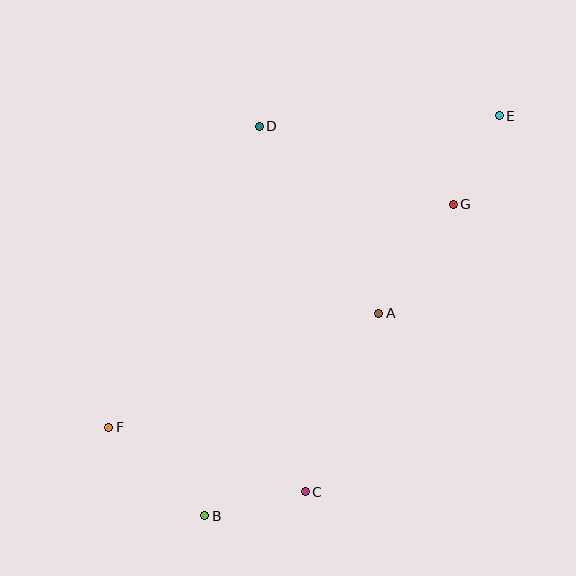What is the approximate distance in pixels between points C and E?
The distance between C and E is approximately 423 pixels.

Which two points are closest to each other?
Points E and G are closest to each other.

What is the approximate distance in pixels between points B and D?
The distance between B and D is approximately 393 pixels.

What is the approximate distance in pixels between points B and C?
The distance between B and C is approximately 103 pixels.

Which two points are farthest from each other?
Points E and F are farthest from each other.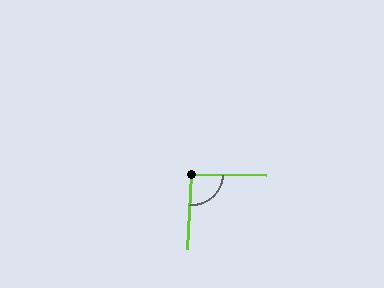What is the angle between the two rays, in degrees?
Approximately 92 degrees.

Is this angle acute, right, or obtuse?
It is approximately a right angle.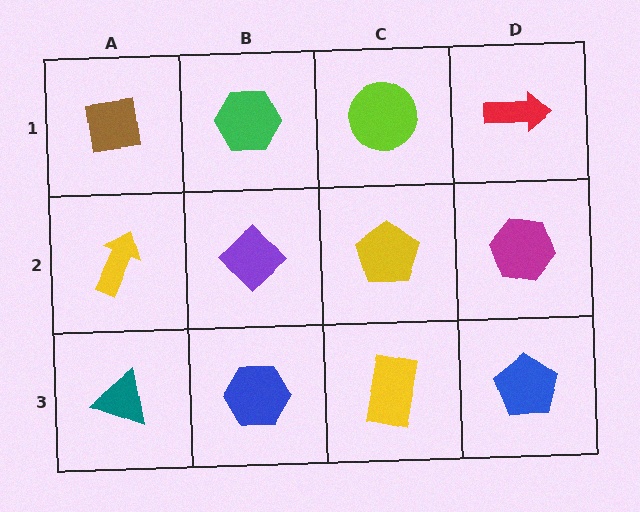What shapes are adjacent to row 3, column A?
A yellow arrow (row 2, column A), a blue hexagon (row 3, column B).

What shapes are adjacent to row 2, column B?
A green hexagon (row 1, column B), a blue hexagon (row 3, column B), a yellow arrow (row 2, column A), a yellow pentagon (row 2, column C).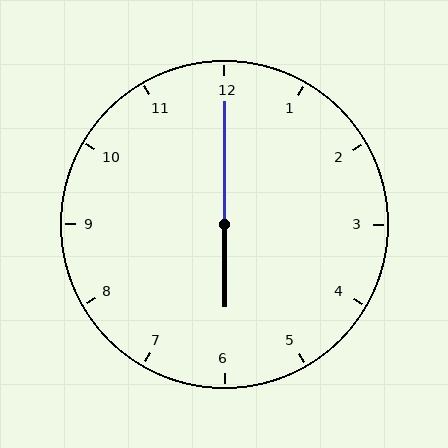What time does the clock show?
6:00.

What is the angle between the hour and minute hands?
Approximately 180 degrees.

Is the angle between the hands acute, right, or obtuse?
It is obtuse.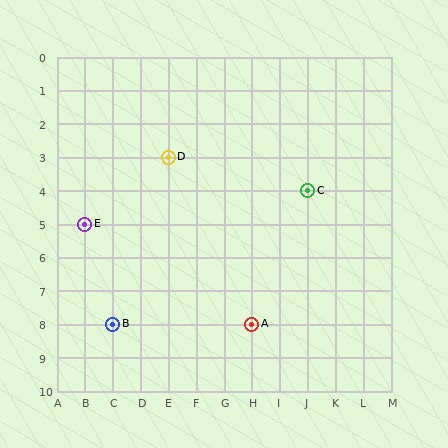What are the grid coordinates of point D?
Point D is at grid coordinates (E, 3).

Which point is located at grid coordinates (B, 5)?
Point E is at (B, 5).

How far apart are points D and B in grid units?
Points D and B are 2 columns and 5 rows apart (about 5.4 grid units diagonally).